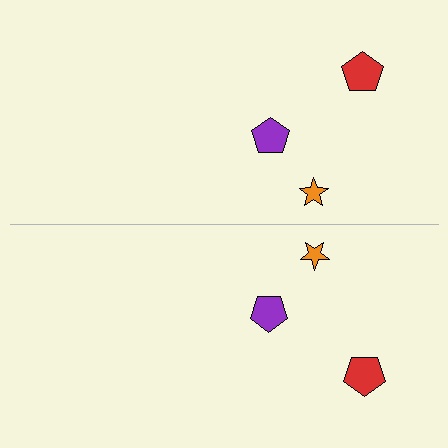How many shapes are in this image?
There are 6 shapes in this image.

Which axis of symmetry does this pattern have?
The pattern has a horizontal axis of symmetry running through the center of the image.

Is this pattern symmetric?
Yes, this pattern has bilateral (reflection) symmetry.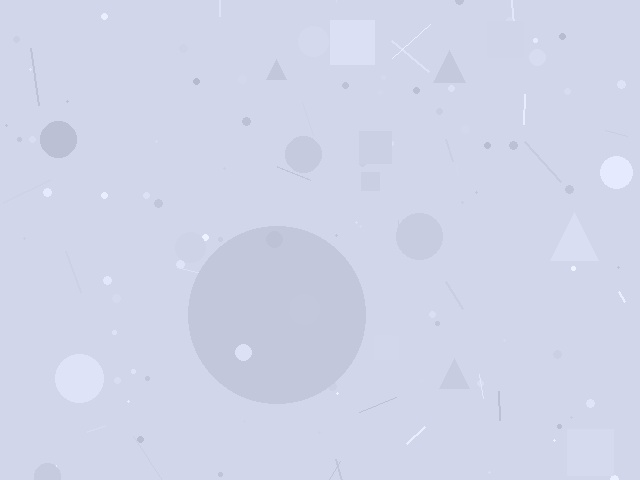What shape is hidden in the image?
A circle is hidden in the image.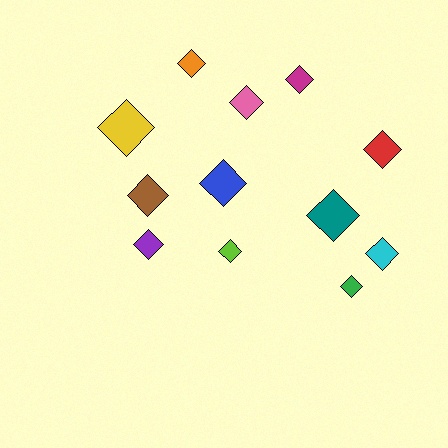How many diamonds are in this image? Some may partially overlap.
There are 12 diamonds.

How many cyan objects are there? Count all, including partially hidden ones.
There is 1 cyan object.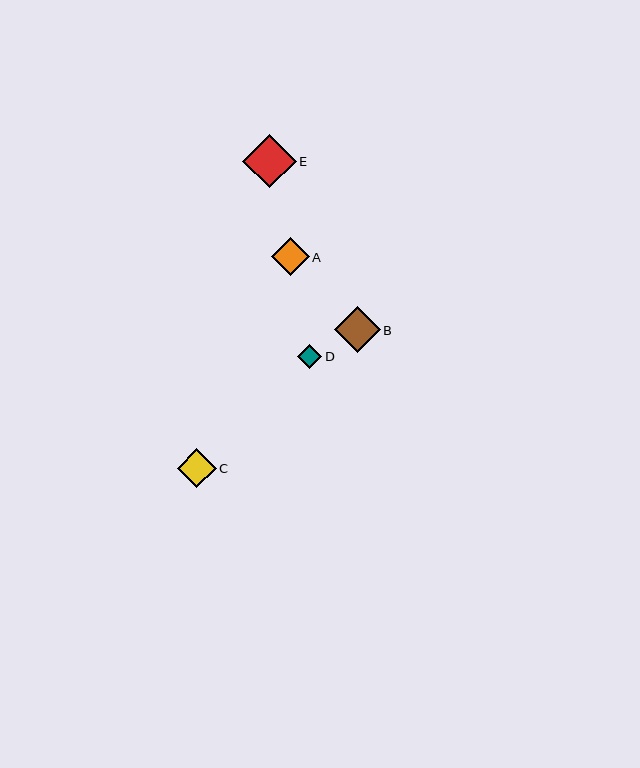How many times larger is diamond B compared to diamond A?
Diamond B is approximately 1.2 times the size of diamond A.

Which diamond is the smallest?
Diamond D is the smallest with a size of approximately 24 pixels.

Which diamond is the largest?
Diamond E is the largest with a size of approximately 54 pixels.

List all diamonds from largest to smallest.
From largest to smallest: E, B, C, A, D.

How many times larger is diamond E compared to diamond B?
Diamond E is approximately 1.2 times the size of diamond B.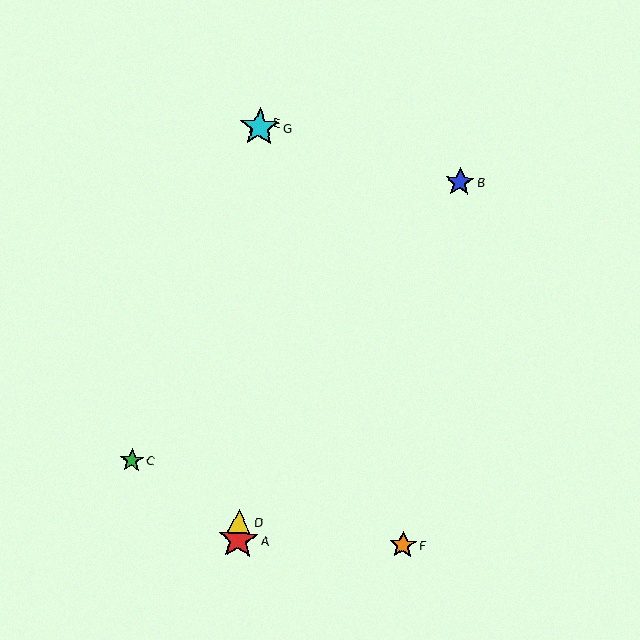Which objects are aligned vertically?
Objects A, D, E, G are aligned vertically.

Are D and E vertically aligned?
Yes, both are at x≈239.